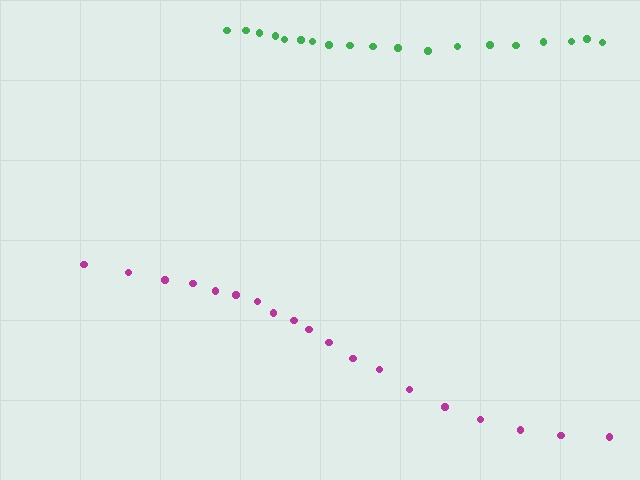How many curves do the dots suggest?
There are 2 distinct paths.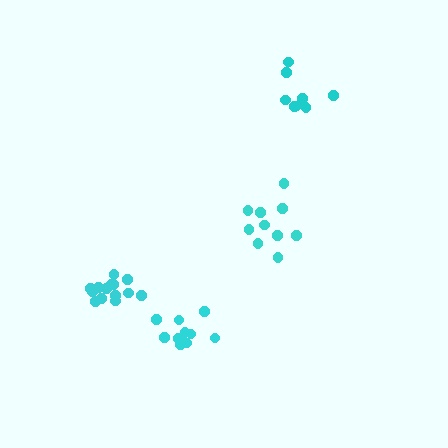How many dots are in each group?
Group 1: 14 dots, Group 2: 8 dots, Group 3: 10 dots, Group 4: 11 dots (43 total).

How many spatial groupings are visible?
There are 4 spatial groupings.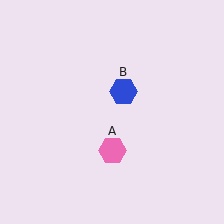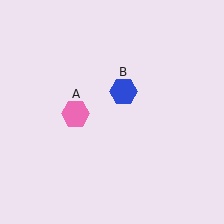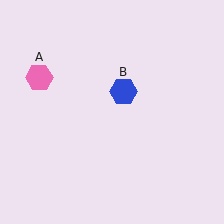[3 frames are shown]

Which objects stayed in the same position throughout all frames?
Blue hexagon (object B) remained stationary.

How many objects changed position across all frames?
1 object changed position: pink hexagon (object A).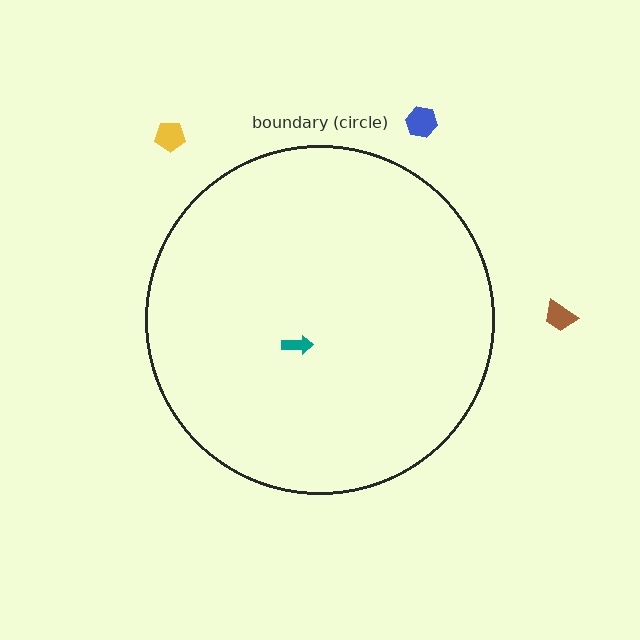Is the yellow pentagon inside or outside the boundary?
Outside.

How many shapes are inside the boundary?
1 inside, 3 outside.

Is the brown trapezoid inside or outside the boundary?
Outside.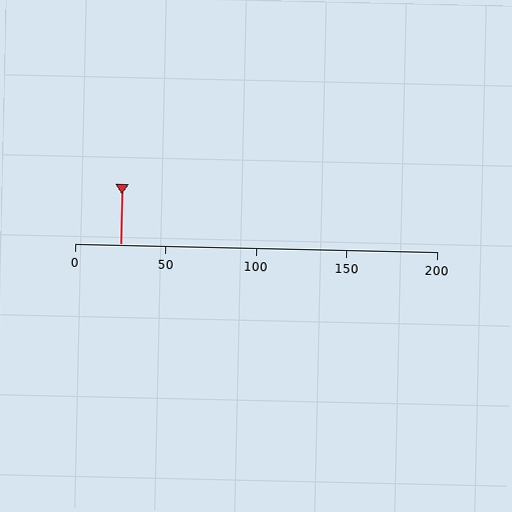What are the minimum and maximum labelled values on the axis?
The axis runs from 0 to 200.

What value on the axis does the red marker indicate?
The marker indicates approximately 25.